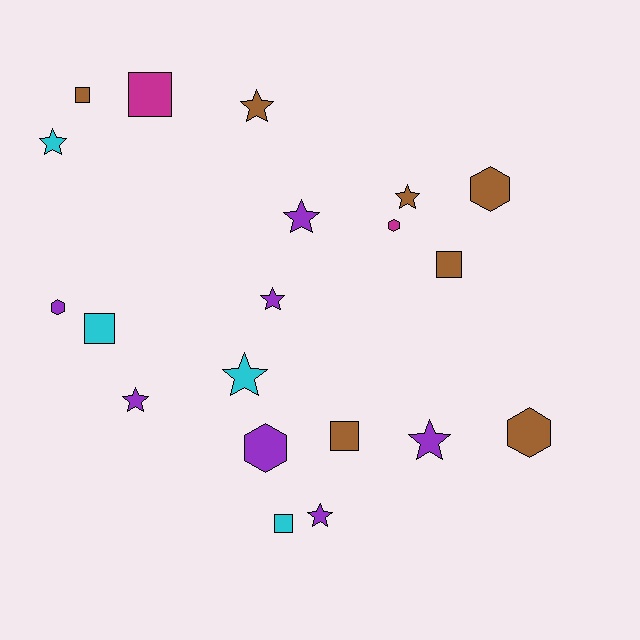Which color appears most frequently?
Purple, with 7 objects.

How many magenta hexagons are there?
There is 1 magenta hexagon.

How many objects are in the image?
There are 20 objects.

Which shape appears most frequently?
Star, with 9 objects.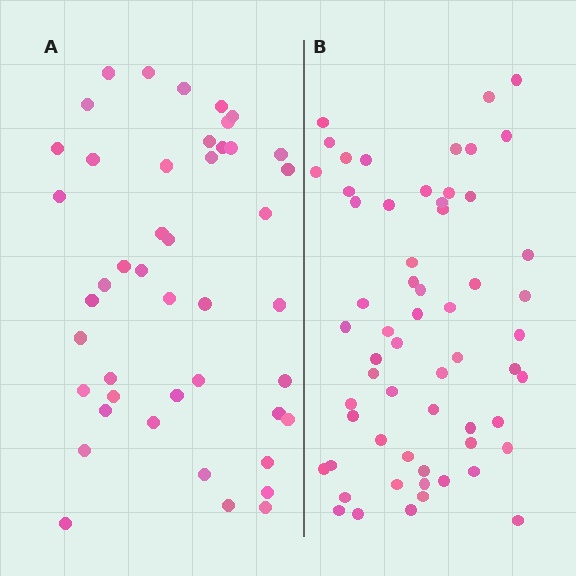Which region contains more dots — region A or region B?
Region B (the right region) has more dots.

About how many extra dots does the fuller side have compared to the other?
Region B has approximately 15 more dots than region A.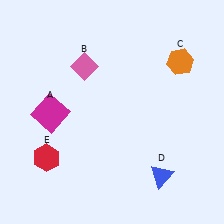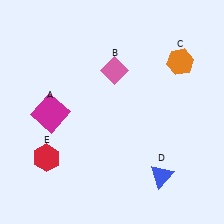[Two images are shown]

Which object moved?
The pink diamond (B) moved right.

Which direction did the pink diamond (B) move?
The pink diamond (B) moved right.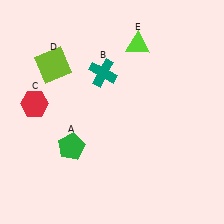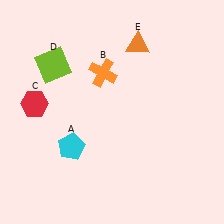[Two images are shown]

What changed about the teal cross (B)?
In Image 1, B is teal. In Image 2, it changed to orange.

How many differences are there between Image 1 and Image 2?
There are 3 differences between the two images.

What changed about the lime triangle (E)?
In Image 1, E is lime. In Image 2, it changed to orange.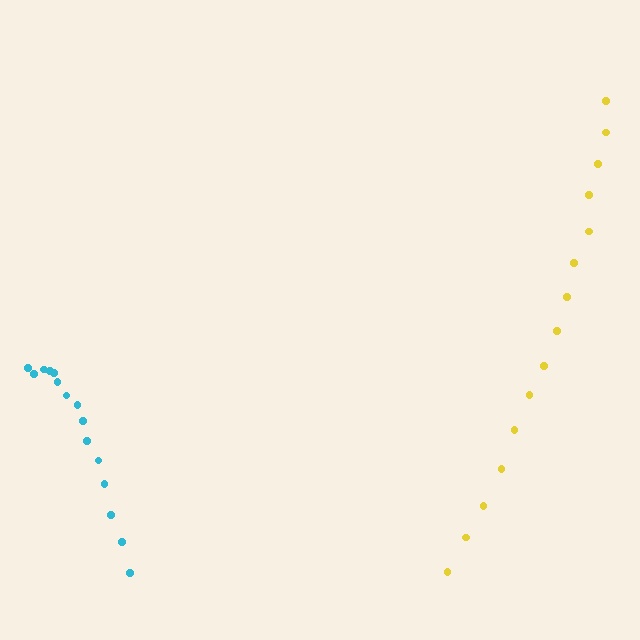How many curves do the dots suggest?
There are 2 distinct paths.